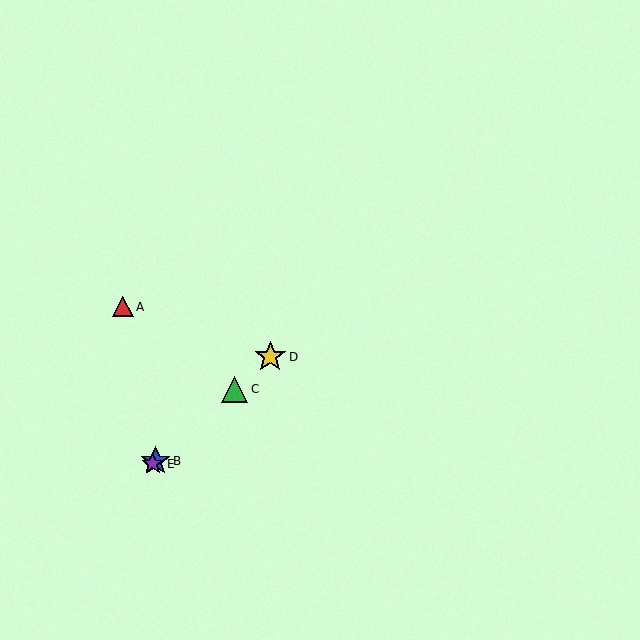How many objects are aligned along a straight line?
4 objects (B, C, D, E) are aligned along a straight line.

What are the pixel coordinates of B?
Object B is at (156, 461).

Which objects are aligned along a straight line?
Objects B, C, D, E are aligned along a straight line.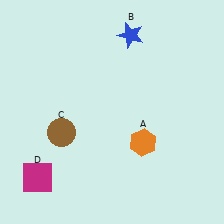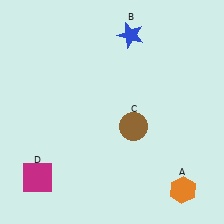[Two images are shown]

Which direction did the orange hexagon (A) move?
The orange hexagon (A) moved down.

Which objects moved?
The objects that moved are: the orange hexagon (A), the brown circle (C).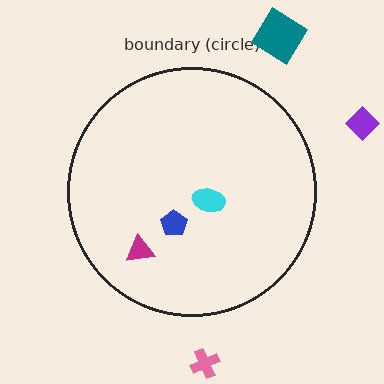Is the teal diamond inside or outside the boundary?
Outside.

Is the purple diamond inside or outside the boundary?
Outside.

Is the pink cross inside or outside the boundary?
Outside.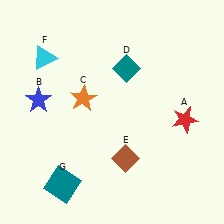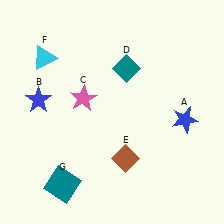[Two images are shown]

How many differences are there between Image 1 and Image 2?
There are 2 differences between the two images.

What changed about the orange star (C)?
In Image 1, C is orange. In Image 2, it changed to pink.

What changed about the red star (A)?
In Image 1, A is red. In Image 2, it changed to blue.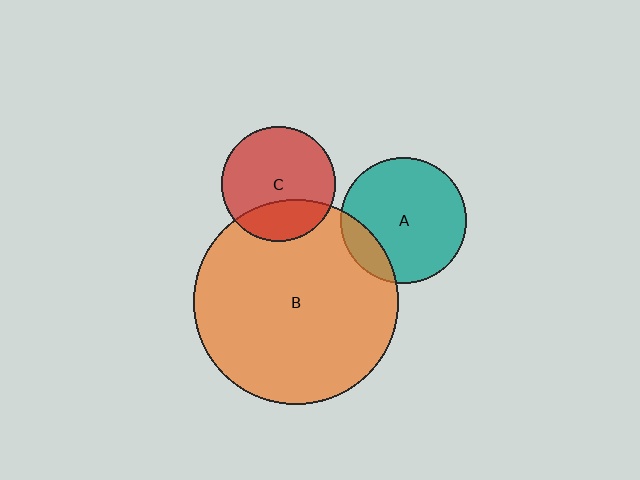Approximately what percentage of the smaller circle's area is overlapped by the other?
Approximately 25%.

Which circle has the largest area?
Circle B (orange).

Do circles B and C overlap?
Yes.